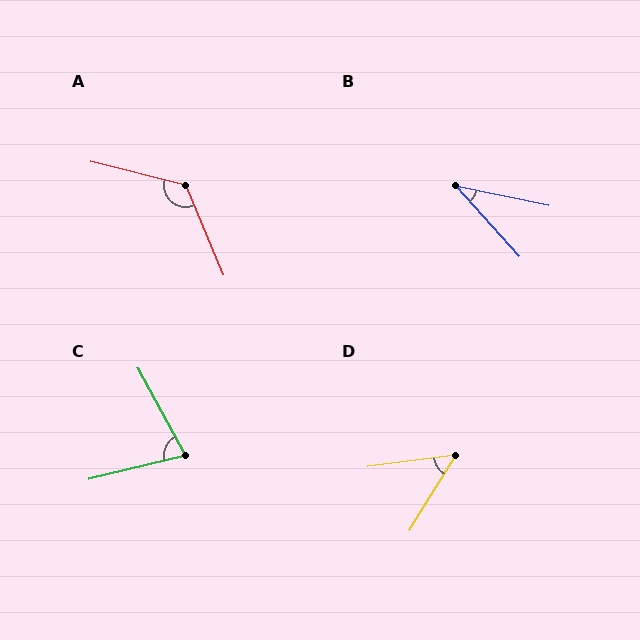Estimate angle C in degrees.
Approximately 75 degrees.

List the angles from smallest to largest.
B (36°), D (51°), C (75°), A (127°).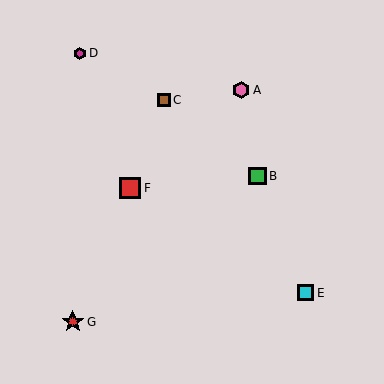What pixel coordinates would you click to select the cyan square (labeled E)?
Click at (306, 293) to select the cyan square E.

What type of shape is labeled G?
Shape G is a red star.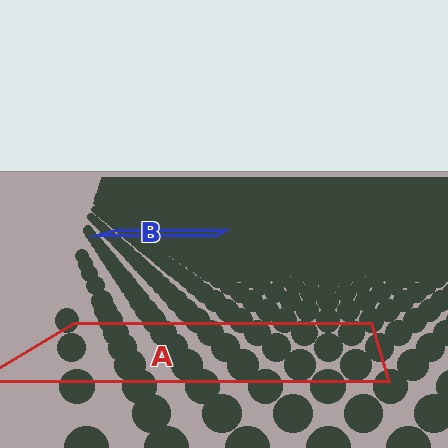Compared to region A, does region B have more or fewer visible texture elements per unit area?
Region B has more texture elements per unit area — they are packed more densely because it is farther away.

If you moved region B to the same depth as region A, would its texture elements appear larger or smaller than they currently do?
They would appear larger. At a closer depth, the same texture elements are projected at a bigger on-screen size.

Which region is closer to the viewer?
Region A is closer. The texture elements there are larger and more spread out.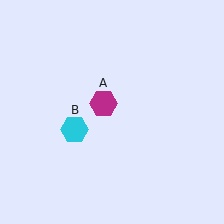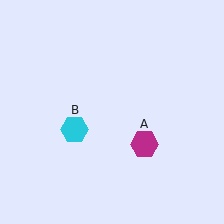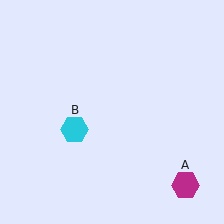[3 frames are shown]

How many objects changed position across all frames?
1 object changed position: magenta hexagon (object A).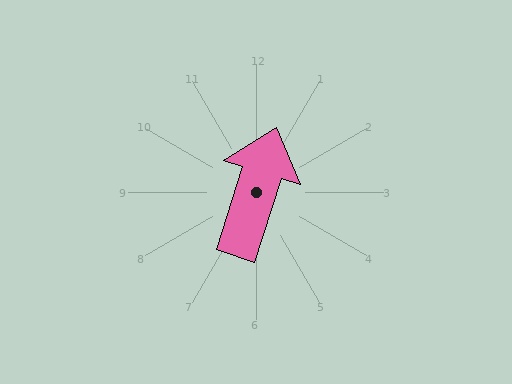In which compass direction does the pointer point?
North.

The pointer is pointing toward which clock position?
Roughly 1 o'clock.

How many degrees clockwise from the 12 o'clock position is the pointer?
Approximately 18 degrees.